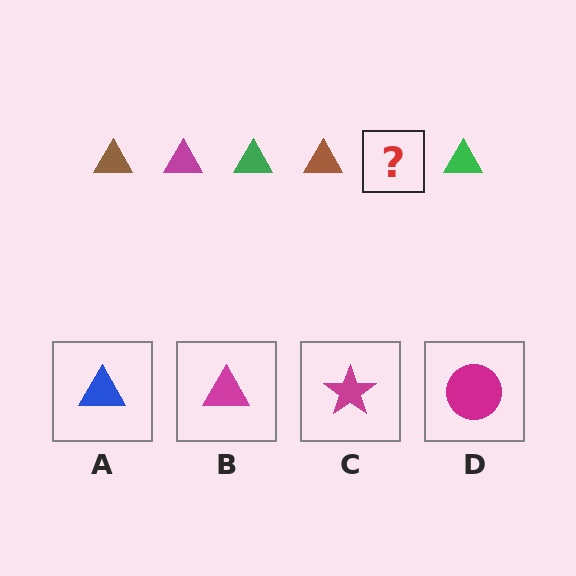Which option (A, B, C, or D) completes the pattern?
B.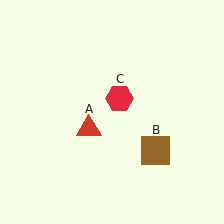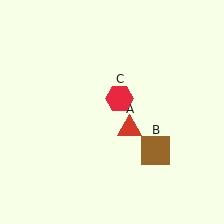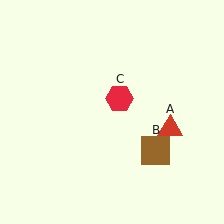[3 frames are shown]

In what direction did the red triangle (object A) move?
The red triangle (object A) moved right.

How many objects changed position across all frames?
1 object changed position: red triangle (object A).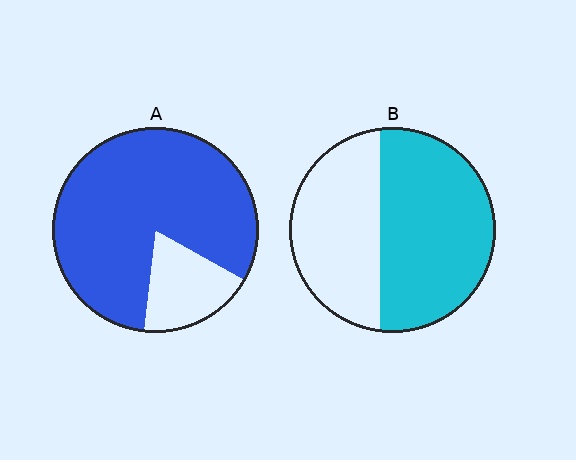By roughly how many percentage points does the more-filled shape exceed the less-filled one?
By roughly 25 percentage points (A over B).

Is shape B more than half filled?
Yes.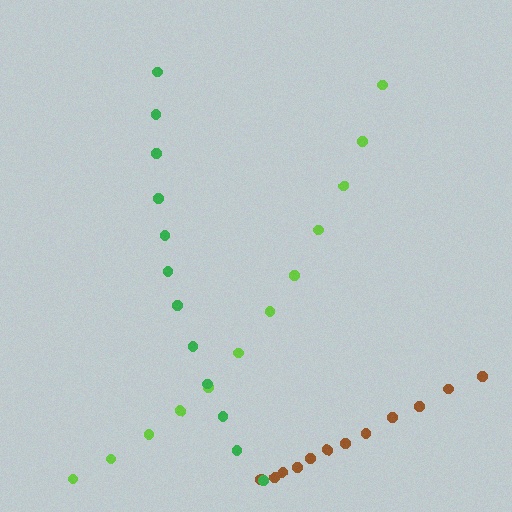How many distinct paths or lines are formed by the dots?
There are 3 distinct paths.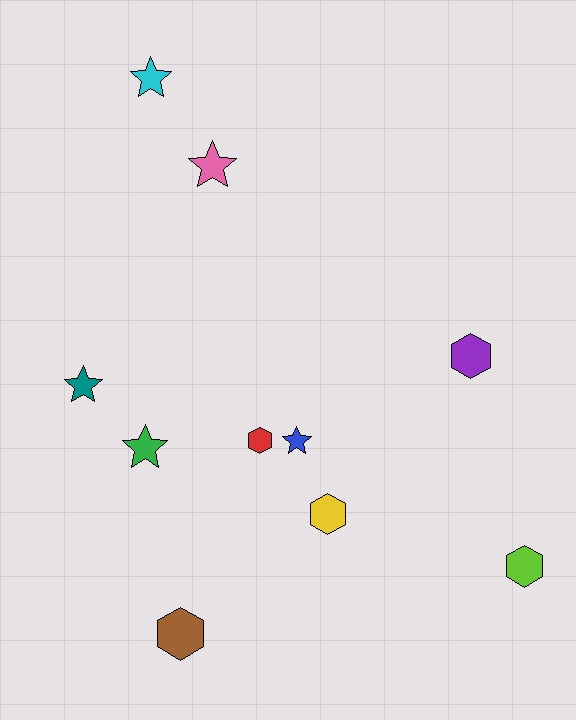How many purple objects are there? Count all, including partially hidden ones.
There is 1 purple object.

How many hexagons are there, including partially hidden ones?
There are 5 hexagons.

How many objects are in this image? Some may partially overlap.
There are 10 objects.